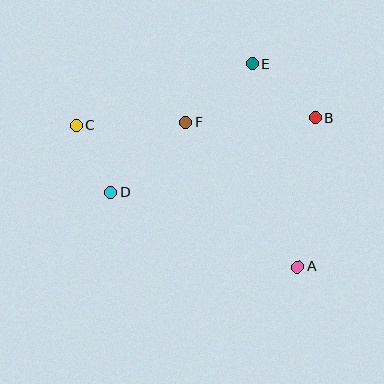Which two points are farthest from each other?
Points A and C are farthest from each other.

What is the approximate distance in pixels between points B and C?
The distance between B and C is approximately 239 pixels.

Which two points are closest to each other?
Points C and D are closest to each other.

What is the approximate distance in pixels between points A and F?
The distance between A and F is approximately 183 pixels.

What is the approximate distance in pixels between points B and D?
The distance between B and D is approximately 218 pixels.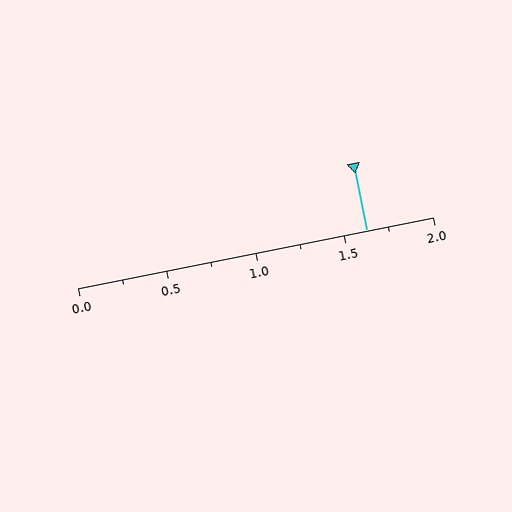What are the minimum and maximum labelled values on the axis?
The axis runs from 0.0 to 2.0.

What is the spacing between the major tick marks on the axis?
The major ticks are spaced 0.5 apart.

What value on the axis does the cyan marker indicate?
The marker indicates approximately 1.62.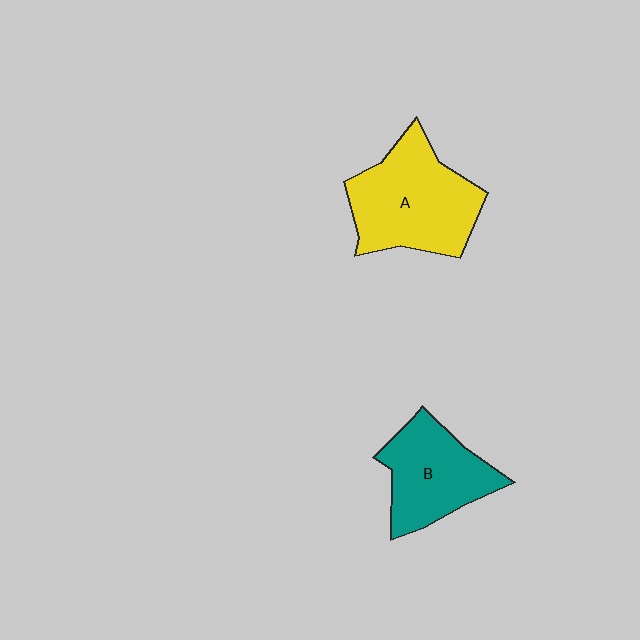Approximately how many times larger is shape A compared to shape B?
Approximately 1.3 times.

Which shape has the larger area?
Shape A (yellow).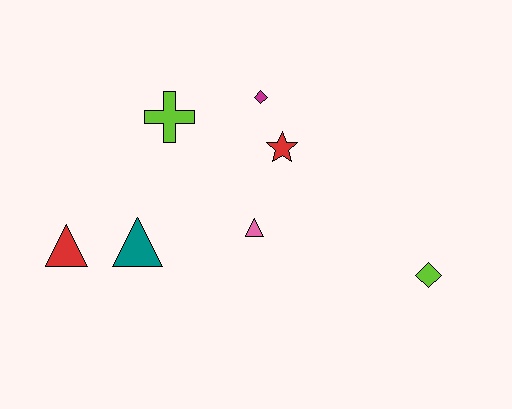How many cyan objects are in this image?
There are no cyan objects.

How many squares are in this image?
There are no squares.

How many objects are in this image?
There are 7 objects.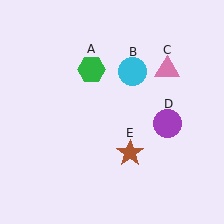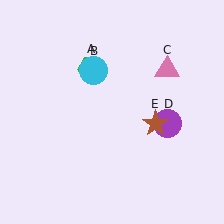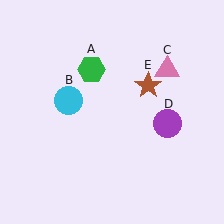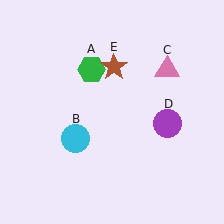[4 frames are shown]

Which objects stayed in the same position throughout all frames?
Green hexagon (object A) and pink triangle (object C) and purple circle (object D) remained stationary.